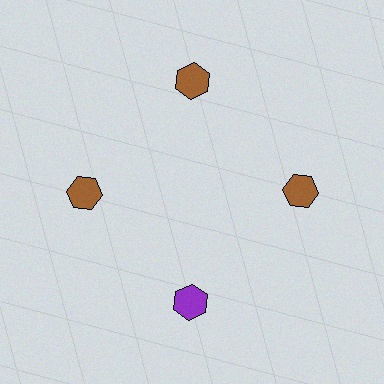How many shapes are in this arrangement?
There are 4 shapes arranged in a ring pattern.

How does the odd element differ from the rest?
It has a different color: purple instead of brown.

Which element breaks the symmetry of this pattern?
The purple hexagon at roughly the 6 o'clock position breaks the symmetry. All other shapes are brown hexagons.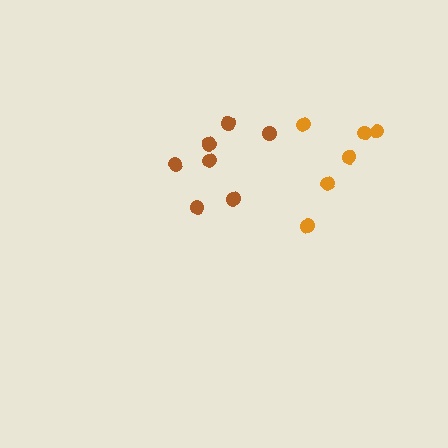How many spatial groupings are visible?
There are 2 spatial groupings.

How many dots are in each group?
Group 1: 7 dots, Group 2: 6 dots (13 total).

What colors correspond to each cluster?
The clusters are colored: brown, orange.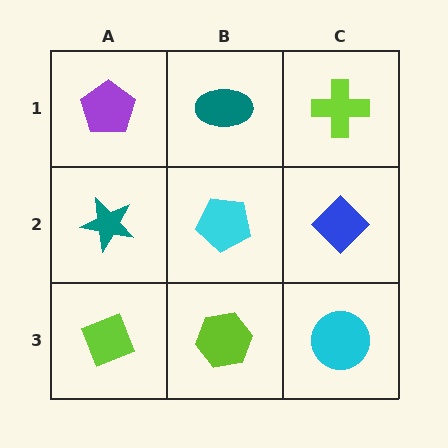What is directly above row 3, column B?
A cyan pentagon.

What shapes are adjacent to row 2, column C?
A lime cross (row 1, column C), a cyan circle (row 3, column C), a cyan pentagon (row 2, column B).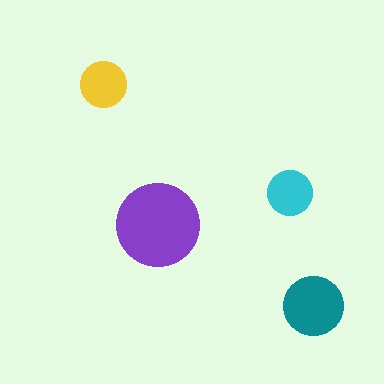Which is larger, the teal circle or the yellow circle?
The teal one.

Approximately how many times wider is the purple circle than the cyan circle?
About 2 times wider.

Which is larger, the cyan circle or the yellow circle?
The yellow one.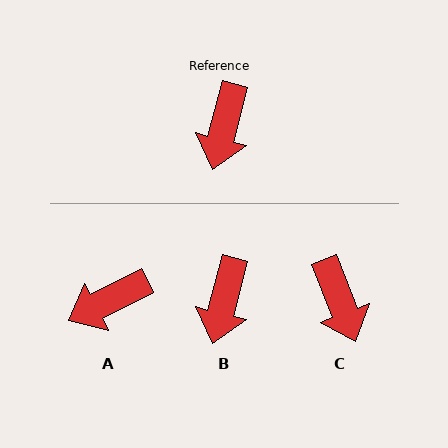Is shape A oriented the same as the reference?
No, it is off by about 48 degrees.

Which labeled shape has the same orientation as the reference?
B.